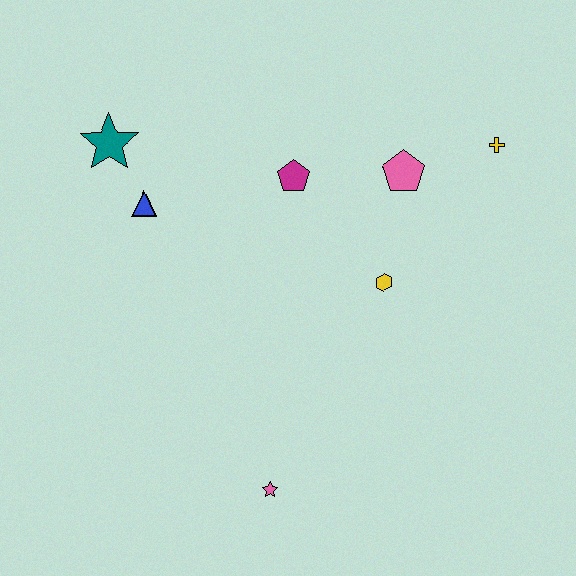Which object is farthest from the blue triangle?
The yellow cross is farthest from the blue triangle.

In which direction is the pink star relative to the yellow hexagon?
The pink star is below the yellow hexagon.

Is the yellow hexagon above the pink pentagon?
No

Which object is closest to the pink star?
The yellow hexagon is closest to the pink star.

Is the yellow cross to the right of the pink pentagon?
Yes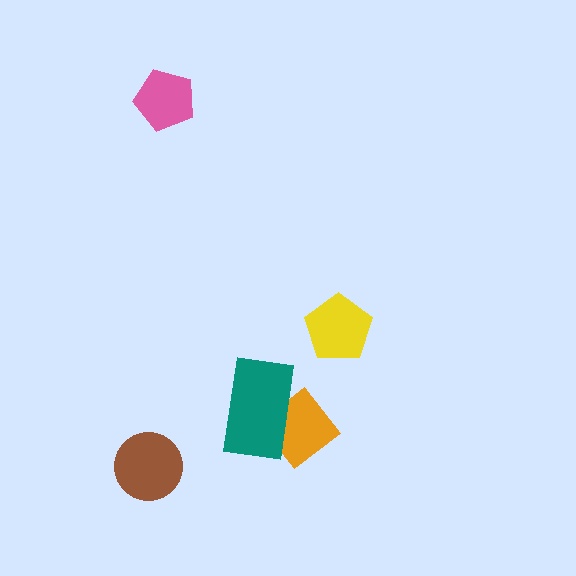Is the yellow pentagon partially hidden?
No, no other shape covers it.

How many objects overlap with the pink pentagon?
0 objects overlap with the pink pentagon.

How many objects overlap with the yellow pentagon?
0 objects overlap with the yellow pentagon.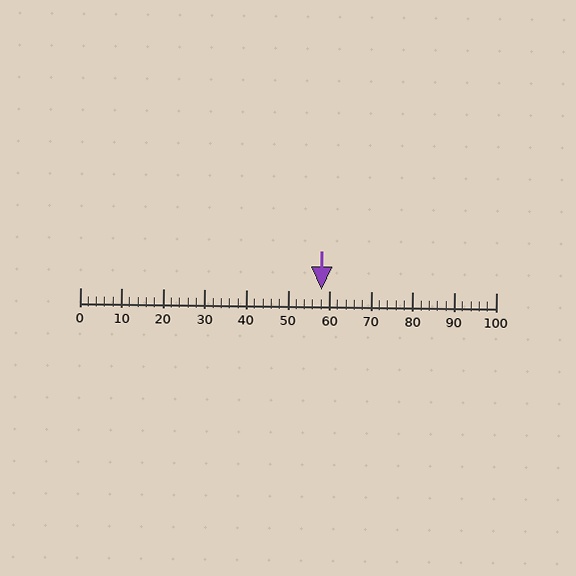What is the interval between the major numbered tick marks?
The major tick marks are spaced 10 units apart.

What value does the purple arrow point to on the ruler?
The purple arrow points to approximately 58.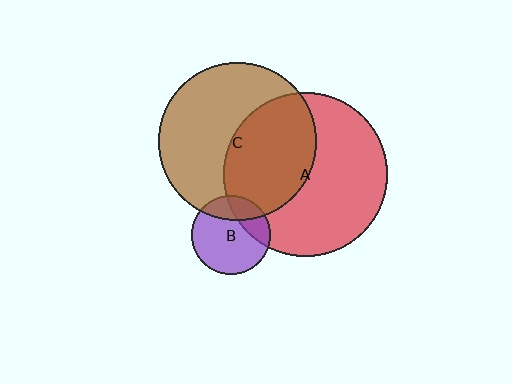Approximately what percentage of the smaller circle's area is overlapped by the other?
Approximately 25%.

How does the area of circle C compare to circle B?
Approximately 4.0 times.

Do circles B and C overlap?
Yes.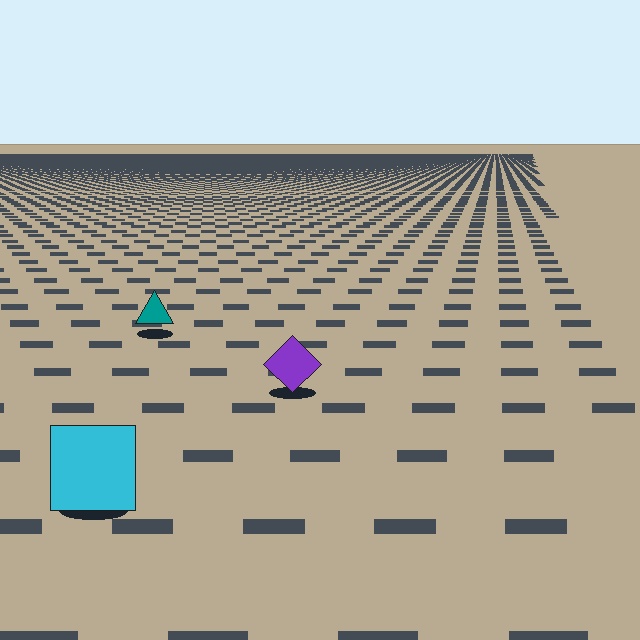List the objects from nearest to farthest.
From nearest to farthest: the cyan square, the purple diamond, the teal triangle.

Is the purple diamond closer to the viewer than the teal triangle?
Yes. The purple diamond is closer — you can tell from the texture gradient: the ground texture is coarser near it.